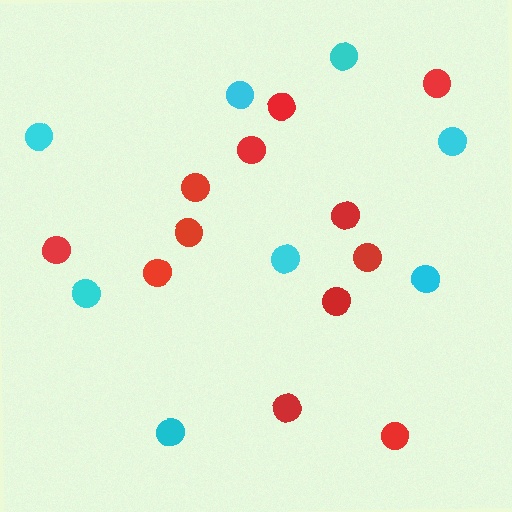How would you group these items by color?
There are 2 groups: one group of red circles (12) and one group of cyan circles (8).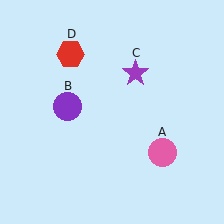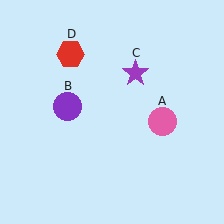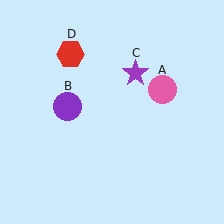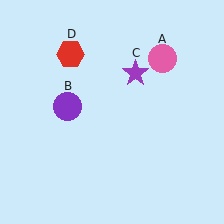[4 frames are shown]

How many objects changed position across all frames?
1 object changed position: pink circle (object A).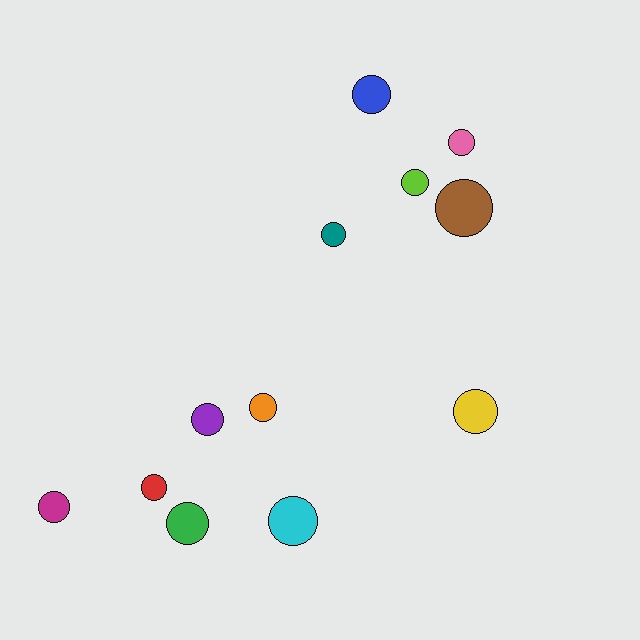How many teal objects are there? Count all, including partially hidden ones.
There is 1 teal object.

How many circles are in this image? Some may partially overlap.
There are 12 circles.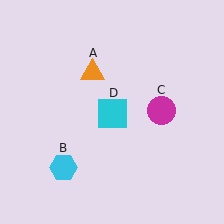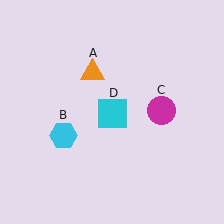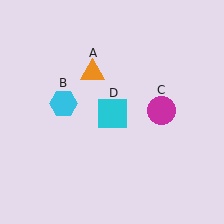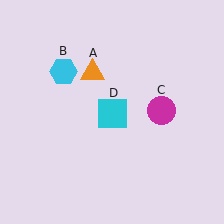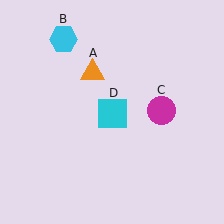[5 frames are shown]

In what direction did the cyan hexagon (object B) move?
The cyan hexagon (object B) moved up.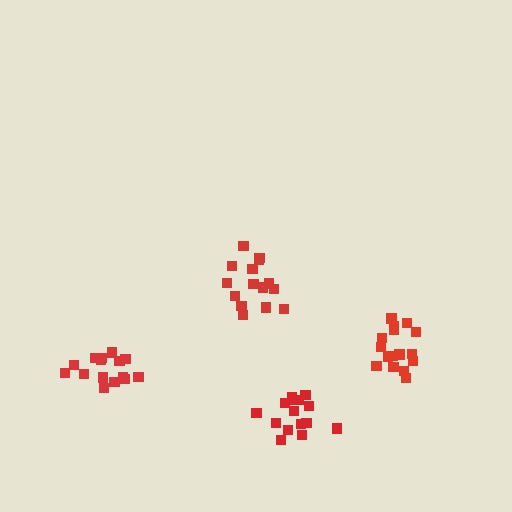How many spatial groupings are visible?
There are 4 spatial groupings.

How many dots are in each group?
Group 1: 15 dots, Group 2: 15 dots, Group 3: 15 dots, Group 4: 16 dots (61 total).